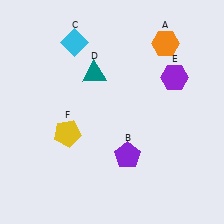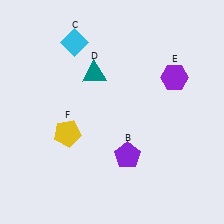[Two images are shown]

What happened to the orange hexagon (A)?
The orange hexagon (A) was removed in Image 2. It was in the top-right area of Image 1.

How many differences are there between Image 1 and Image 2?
There is 1 difference between the two images.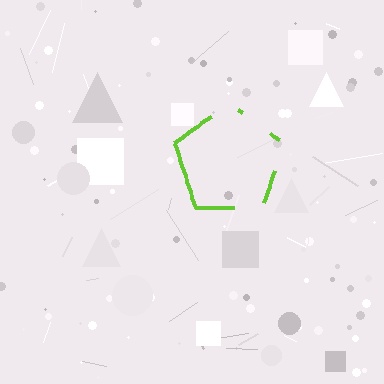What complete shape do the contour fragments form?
The contour fragments form a pentagon.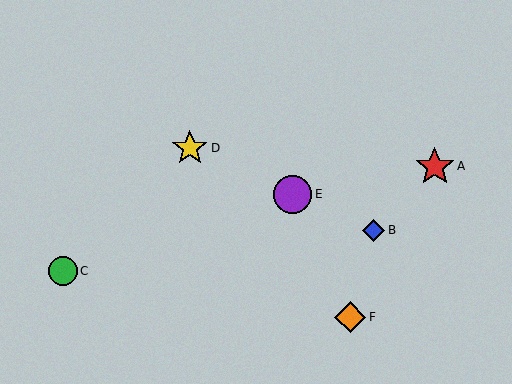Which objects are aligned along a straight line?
Objects B, D, E are aligned along a straight line.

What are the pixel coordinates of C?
Object C is at (63, 271).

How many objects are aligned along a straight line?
3 objects (B, D, E) are aligned along a straight line.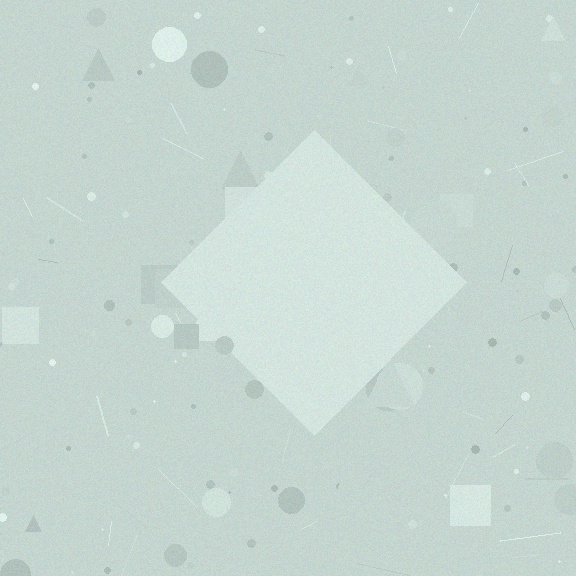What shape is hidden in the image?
A diamond is hidden in the image.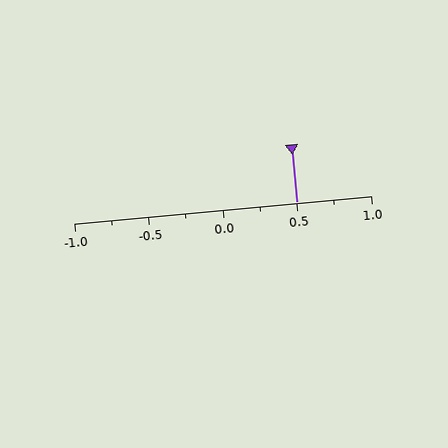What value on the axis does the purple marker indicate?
The marker indicates approximately 0.5.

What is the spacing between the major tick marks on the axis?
The major ticks are spaced 0.5 apart.